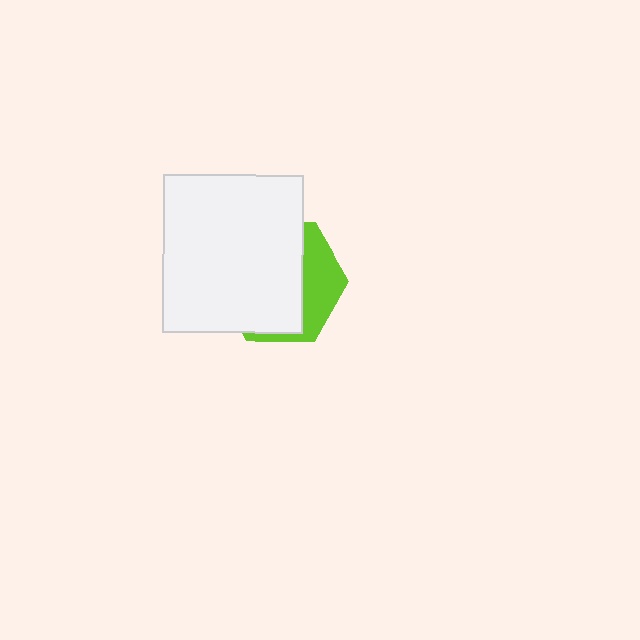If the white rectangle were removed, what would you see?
You would see the complete lime hexagon.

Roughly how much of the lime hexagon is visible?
A small part of it is visible (roughly 31%).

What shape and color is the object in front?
The object in front is a white rectangle.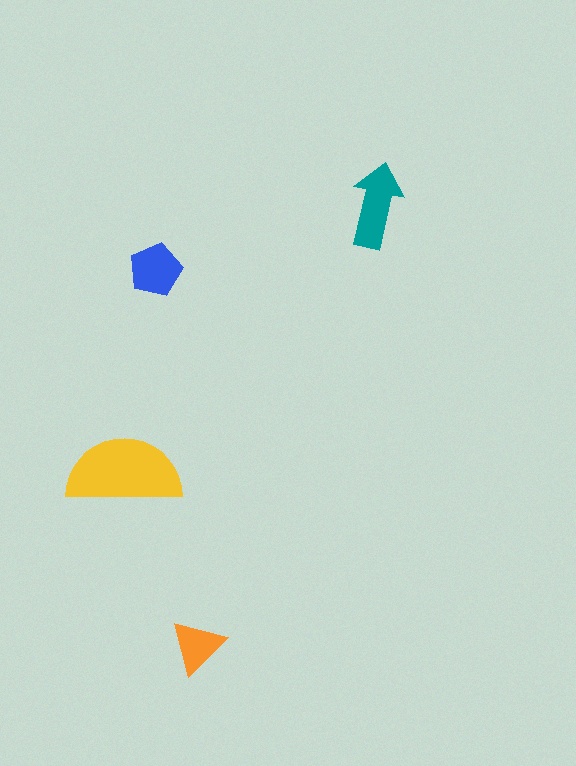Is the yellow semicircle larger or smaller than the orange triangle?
Larger.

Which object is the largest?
The yellow semicircle.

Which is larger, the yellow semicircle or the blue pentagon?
The yellow semicircle.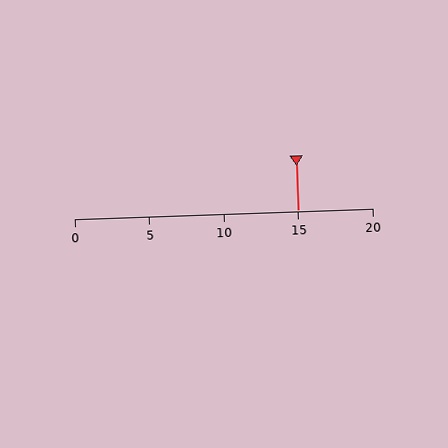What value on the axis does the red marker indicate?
The marker indicates approximately 15.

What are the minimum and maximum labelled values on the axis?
The axis runs from 0 to 20.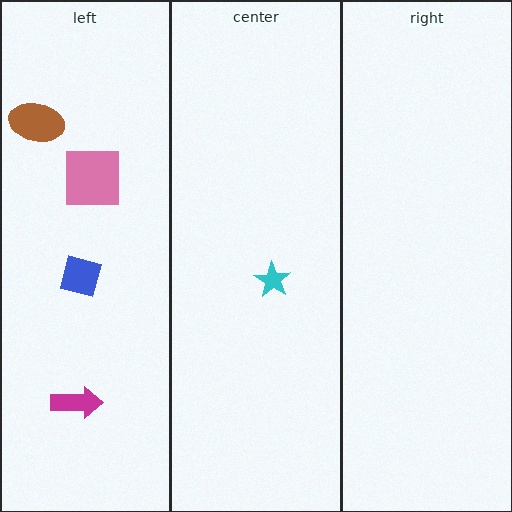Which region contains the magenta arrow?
The left region.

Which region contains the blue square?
The left region.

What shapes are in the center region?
The cyan star.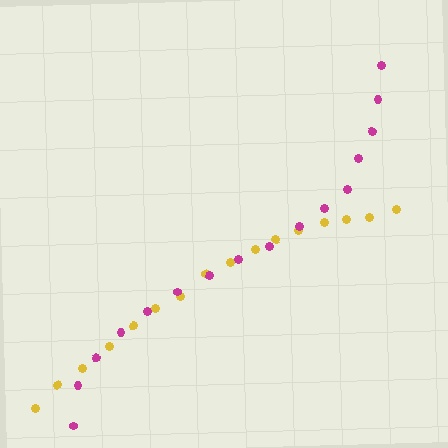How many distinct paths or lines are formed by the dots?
There are 2 distinct paths.